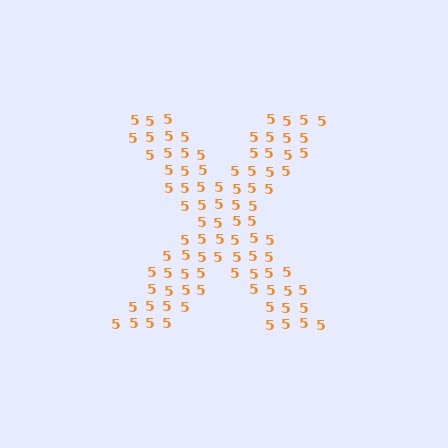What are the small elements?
The small elements are digit 5's.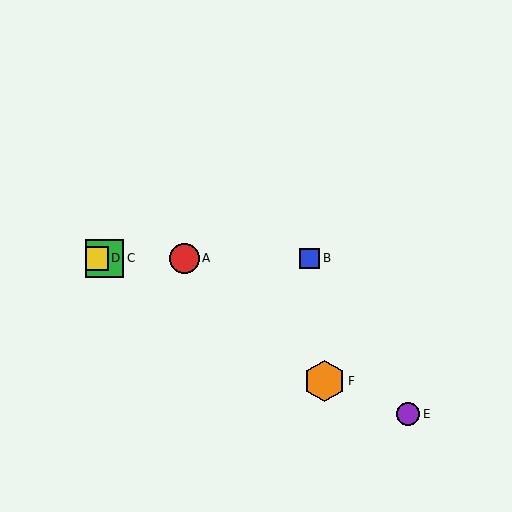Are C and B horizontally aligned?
Yes, both are at y≈258.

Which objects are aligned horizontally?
Objects A, B, C, D are aligned horizontally.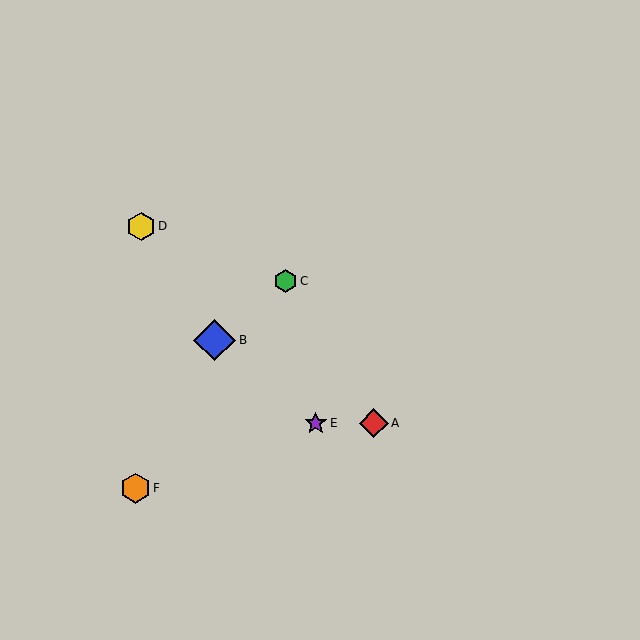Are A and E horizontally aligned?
Yes, both are at y≈423.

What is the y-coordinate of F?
Object F is at y≈488.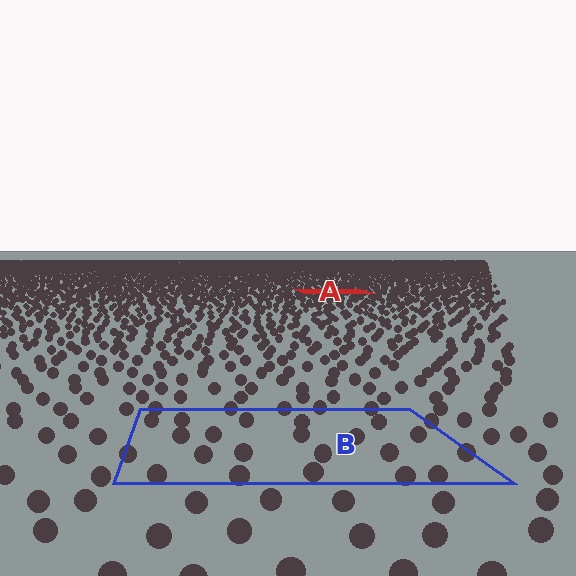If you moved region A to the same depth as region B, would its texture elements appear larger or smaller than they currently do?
They would appear larger. At a closer depth, the same texture elements are projected at a bigger on-screen size.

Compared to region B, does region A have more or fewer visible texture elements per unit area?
Region A has more texture elements per unit area — they are packed more densely because it is farther away.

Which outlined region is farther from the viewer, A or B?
Region A is farther from the viewer — the texture elements inside it appear smaller and more densely packed.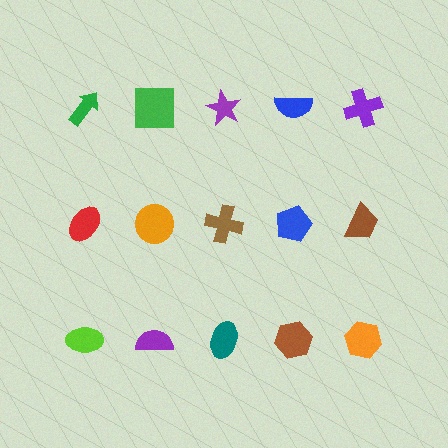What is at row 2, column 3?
A brown cross.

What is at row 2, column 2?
An orange circle.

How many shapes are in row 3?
5 shapes.